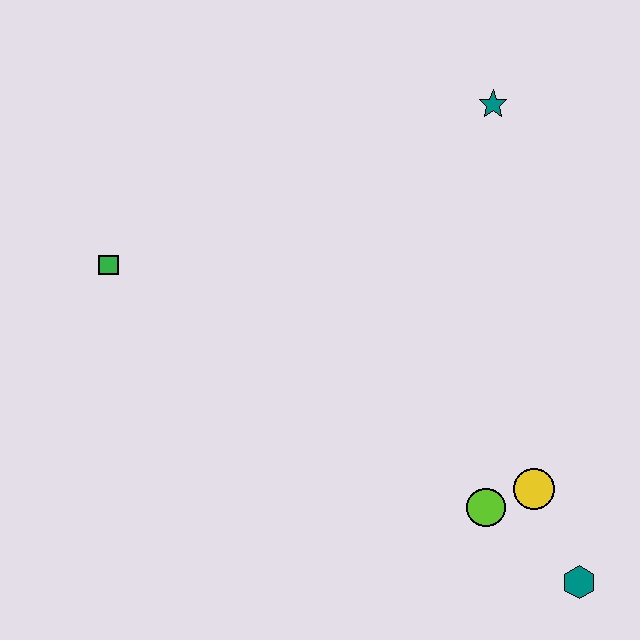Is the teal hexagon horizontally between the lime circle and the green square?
No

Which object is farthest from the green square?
The teal hexagon is farthest from the green square.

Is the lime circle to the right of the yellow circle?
No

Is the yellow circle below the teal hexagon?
No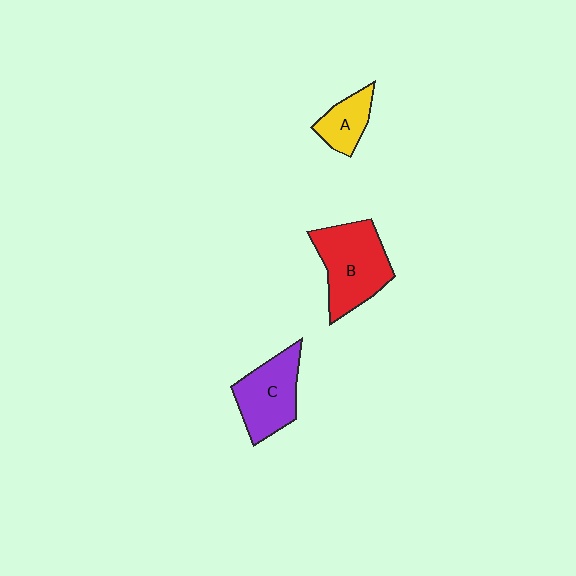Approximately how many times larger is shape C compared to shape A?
Approximately 1.8 times.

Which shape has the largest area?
Shape B (red).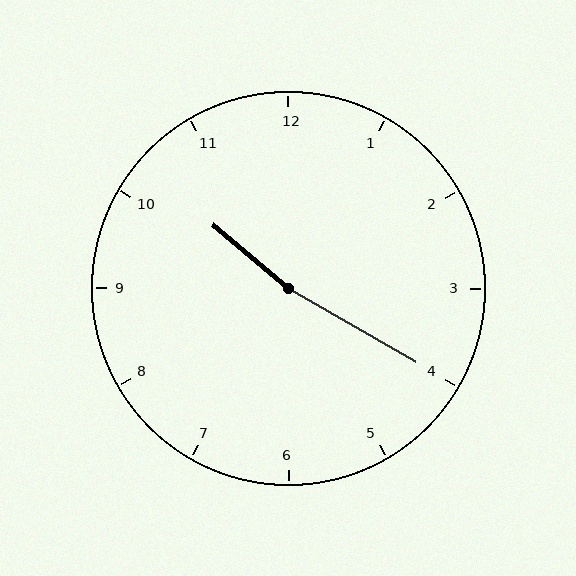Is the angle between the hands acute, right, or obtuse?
It is obtuse.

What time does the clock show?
10:20.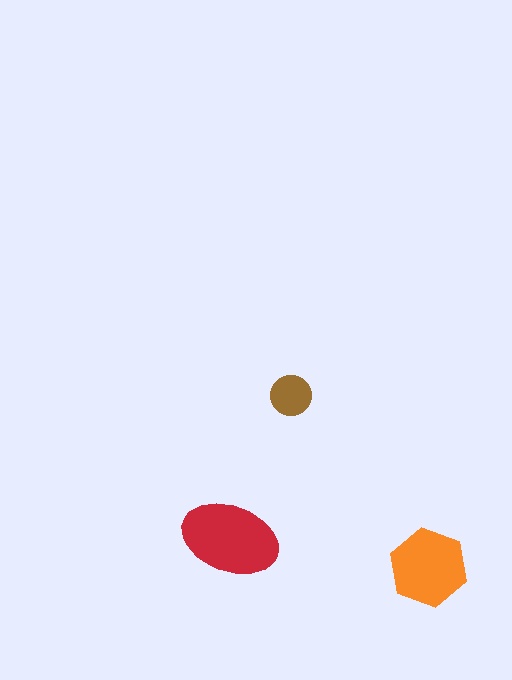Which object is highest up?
The brown circle is topmost.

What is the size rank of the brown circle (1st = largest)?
3rd.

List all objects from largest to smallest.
The red ellipse, the orange hexagon, the brown circle.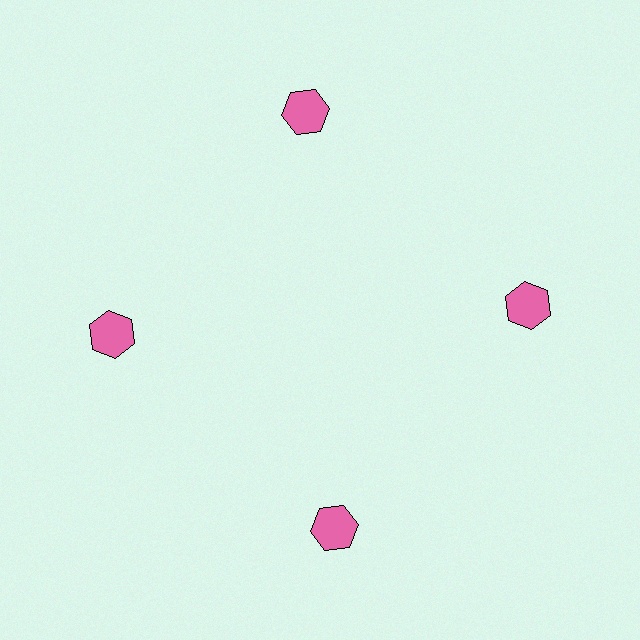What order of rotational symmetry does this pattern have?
This pattern has 4-fold rotational symmetry.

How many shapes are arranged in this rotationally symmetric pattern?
There are 4 shapes, arranged in 4 groups of 1.